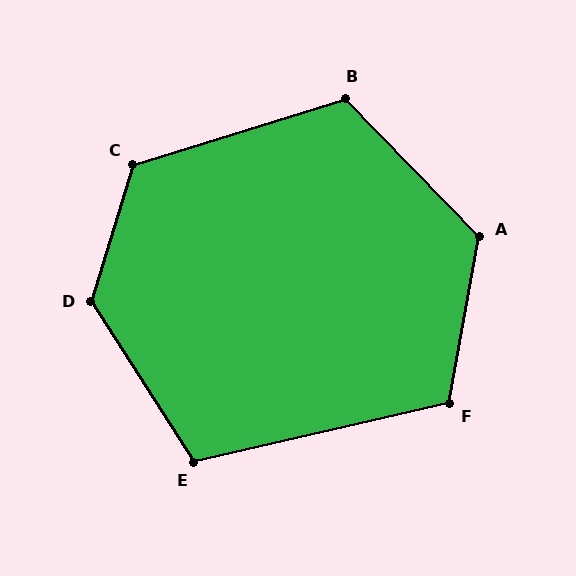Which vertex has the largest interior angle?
D, at approximately 130 degrees.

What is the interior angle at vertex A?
Approximately 126 degrees (obtuse).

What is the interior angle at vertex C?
Approximately 125 degrees (obtuse).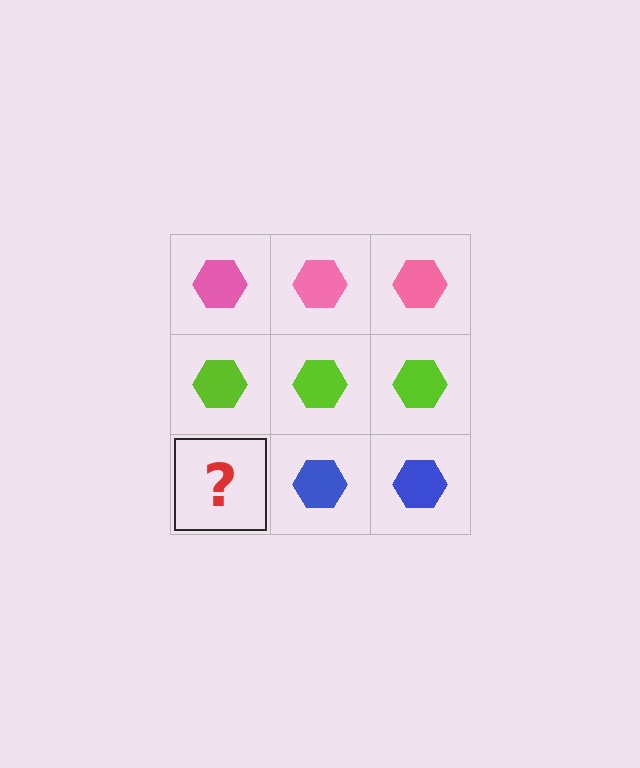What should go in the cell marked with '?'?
The missing cell should contain a blue hexagon.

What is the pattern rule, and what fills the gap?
The rule is that each row has a consistent color. The gap should be filled with a blue hexagon.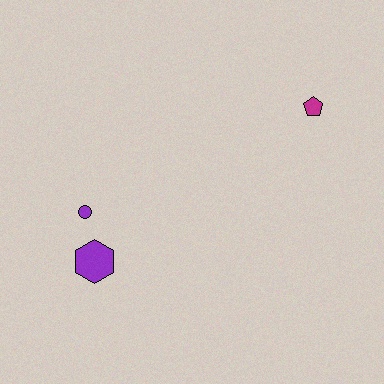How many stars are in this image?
There are no stars.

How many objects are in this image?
There are 3 objects.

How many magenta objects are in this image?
There is 1 magenta object.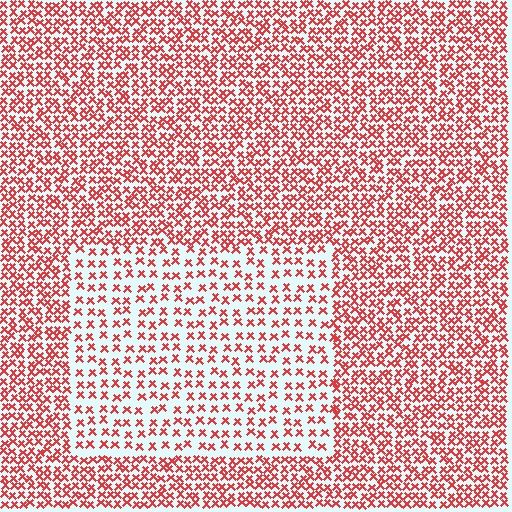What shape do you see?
I see a rectangle.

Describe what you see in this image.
The image contains small red elements arranged at two different densities. A rectangle-shaped region is visible where the elements are less densely packed than the surrounding area.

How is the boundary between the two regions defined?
The boundary is defined by a change in element density (approximately 1.9x ratio). All elements are the same color, size, and shape.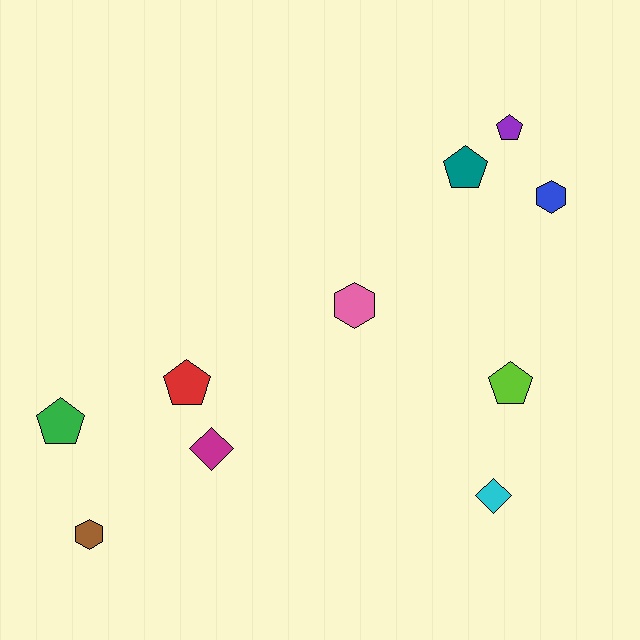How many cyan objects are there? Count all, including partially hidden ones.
There is 1 cyan object.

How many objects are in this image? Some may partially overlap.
There are 10 objects.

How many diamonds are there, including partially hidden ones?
There are 2 diamonds.